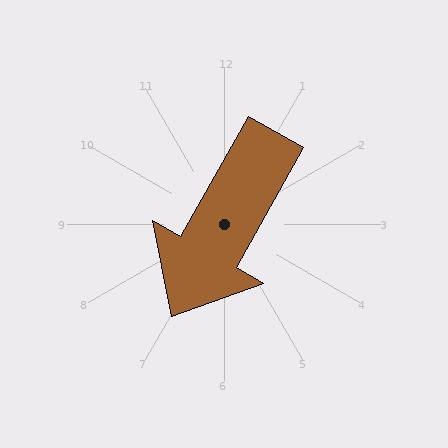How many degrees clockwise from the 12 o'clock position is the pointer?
Approximately 209 degrees.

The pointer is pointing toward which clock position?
Roughly 7 o'clock.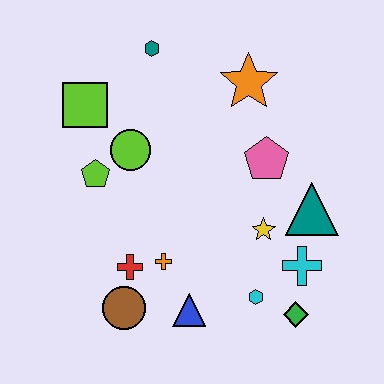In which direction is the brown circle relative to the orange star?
The brown circle is below the orange star.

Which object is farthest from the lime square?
The green diamond is farthest from the lime square.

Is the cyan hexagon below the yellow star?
Yes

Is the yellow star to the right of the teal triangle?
No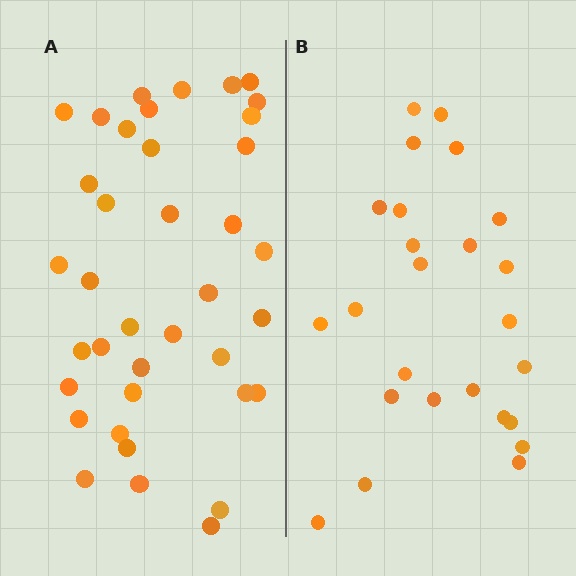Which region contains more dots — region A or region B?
Region A (the left region) has more dots.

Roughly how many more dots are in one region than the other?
Region A has approximately 15 more dots than region B.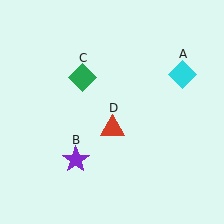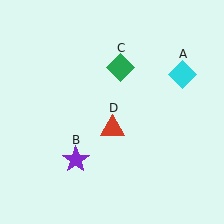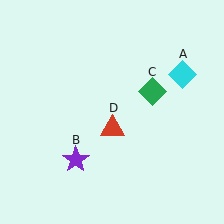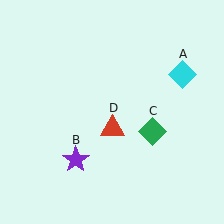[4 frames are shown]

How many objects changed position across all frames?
1 object changed position: green diamond (object C).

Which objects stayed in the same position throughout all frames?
Cyan diamond (object A) and purple star (object B) and red triangle (object D) remained stationary.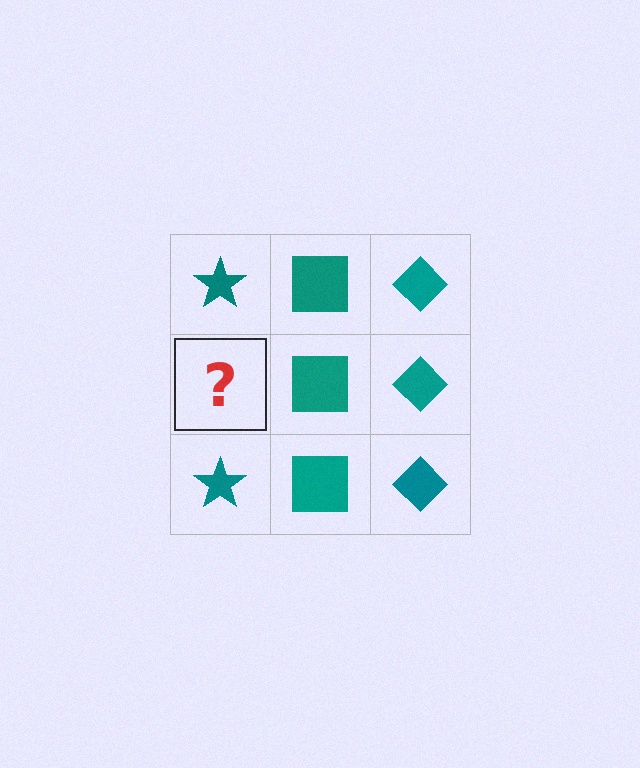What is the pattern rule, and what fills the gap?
The rule is that each column has a consistent shape. The gap should be filled with a teal star.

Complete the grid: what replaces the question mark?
The question mark should be replaced with a teal star.